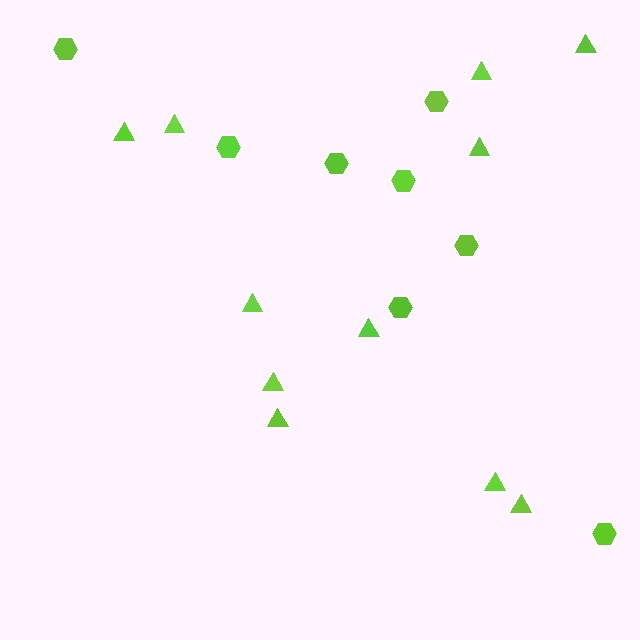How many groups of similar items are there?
There are 2 groups: one group of triangles (11) and one group of hexagons (8).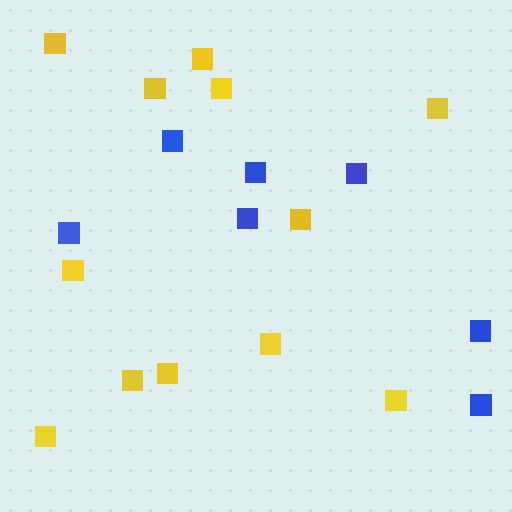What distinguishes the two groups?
There are 2 groups: one group of blue squares (7) and one group of yellow squares (12).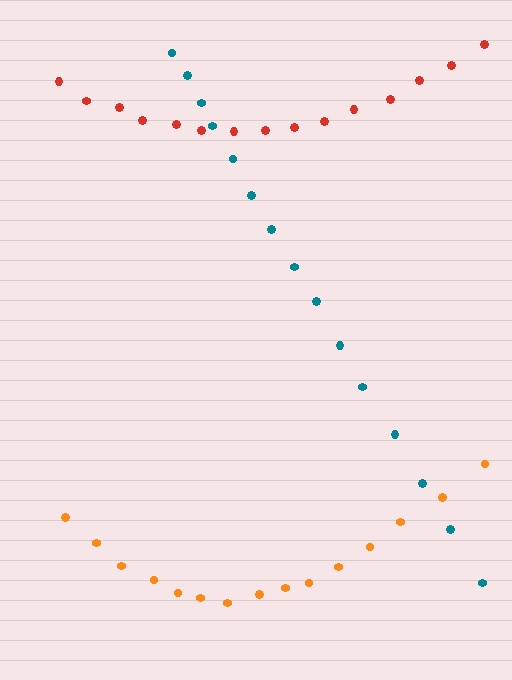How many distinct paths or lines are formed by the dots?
There are 3 distinct paths.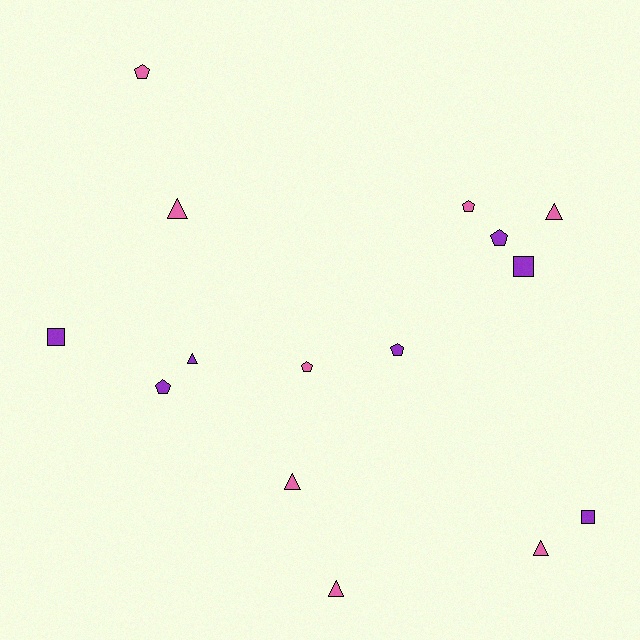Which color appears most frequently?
Pink, with 8 objects.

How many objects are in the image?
There are 15 objects.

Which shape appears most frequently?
Pentagon, with 6 objects.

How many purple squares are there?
There are 3 purple squares.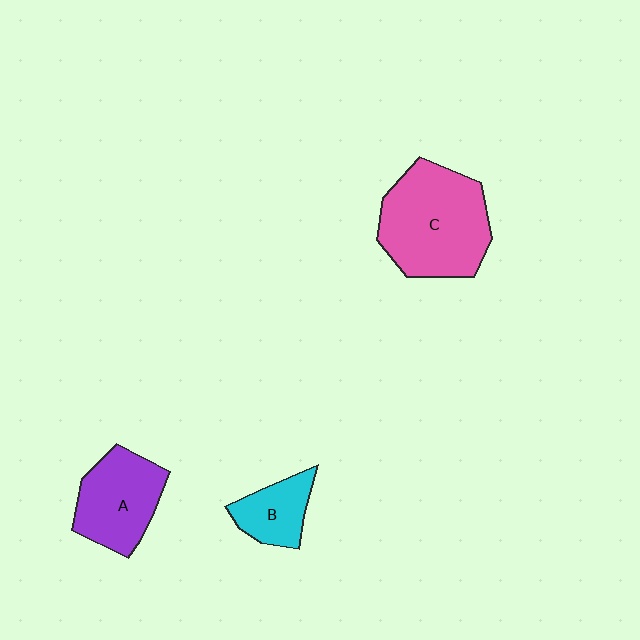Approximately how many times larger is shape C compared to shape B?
Approximately 2.5 times.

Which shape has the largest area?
Shape C (pink).